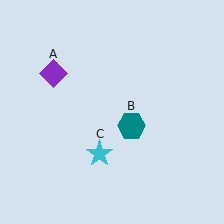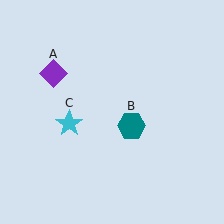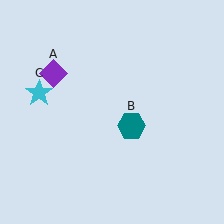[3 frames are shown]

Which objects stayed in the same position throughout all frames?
Purple diamond (object A) and teal hexagon (object B) remained stationary.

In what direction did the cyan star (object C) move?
The cyan star (object C) moved up and to the left.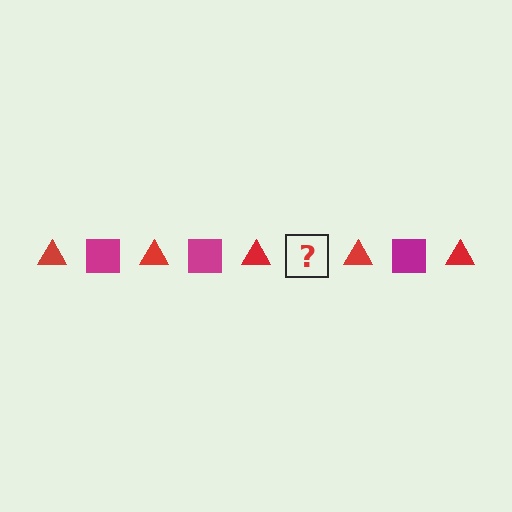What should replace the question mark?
The question mark should be replaced with a magenta square.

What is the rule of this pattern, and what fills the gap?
The rule is that the pattern alternates between red triangle and magenta square. The gap should be filled with a magenta square.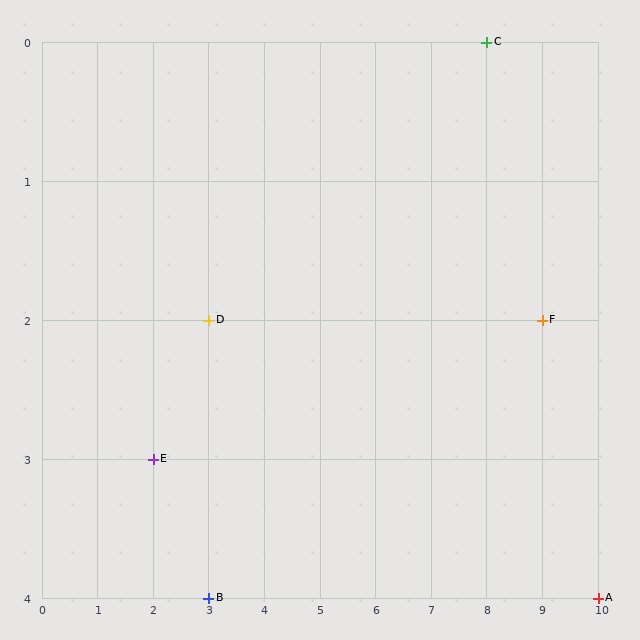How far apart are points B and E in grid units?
Points B and E are 1 column and 1 row apart (about 1.4 grid units diagonally).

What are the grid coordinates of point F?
Point F is at grid coordinates (9, 2).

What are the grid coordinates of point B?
Point B is at grid coordinates (3, 4).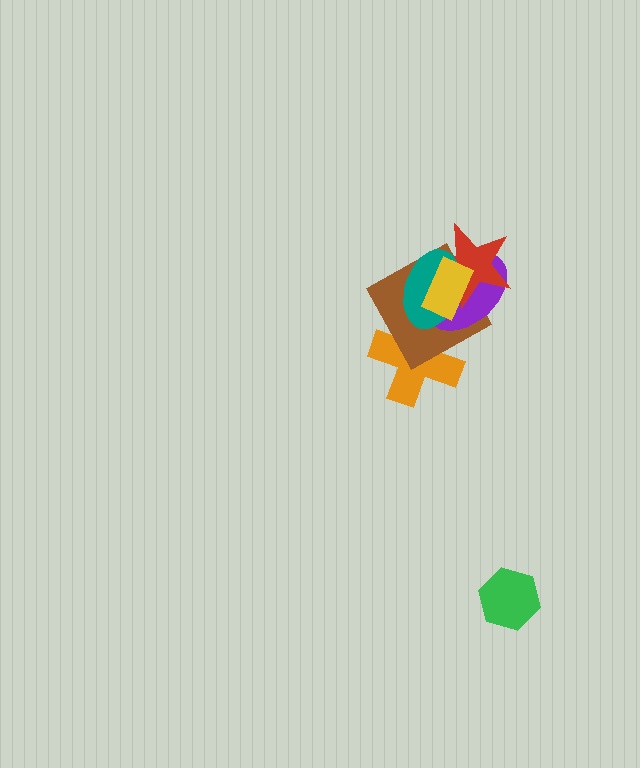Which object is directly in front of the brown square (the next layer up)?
The purple ellipse is directly in front of the brown square.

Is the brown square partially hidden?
Yes, it is partially covered by another shape.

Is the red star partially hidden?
Yes, it is partially covered by another shape.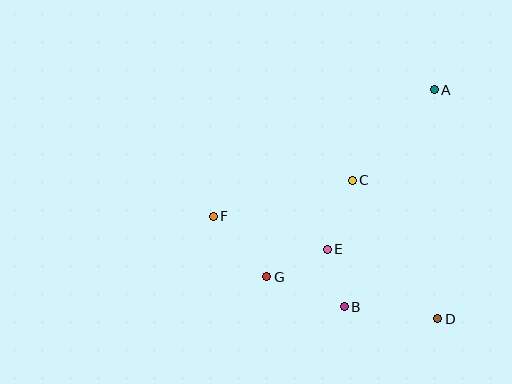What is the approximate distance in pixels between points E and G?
The distance between E and G is approximately 66 pixels.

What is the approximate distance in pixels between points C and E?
The distance between C and E is approximately 74 pixels.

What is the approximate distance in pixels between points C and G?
The distance between C and G is approximately 129 pixels.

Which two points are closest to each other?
Points B and E are closest to each other.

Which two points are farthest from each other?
Points A and F are farthest from each other.